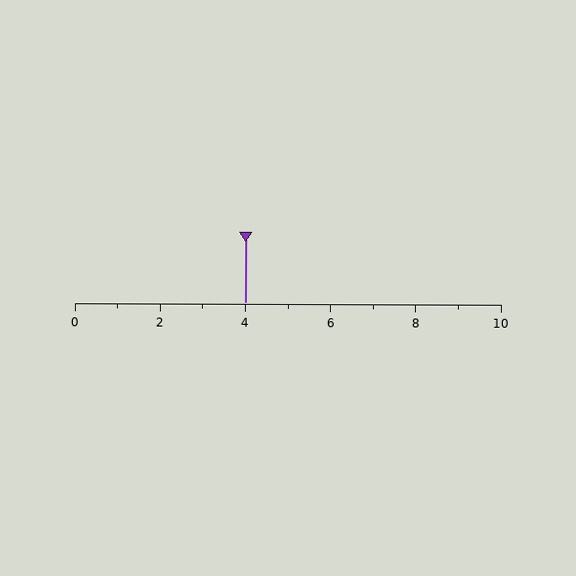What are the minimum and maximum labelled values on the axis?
The axis runs from 0 to 10.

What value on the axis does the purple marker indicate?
The marker indicates approximately 4.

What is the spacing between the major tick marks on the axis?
The major ticks are spaced 2 apart.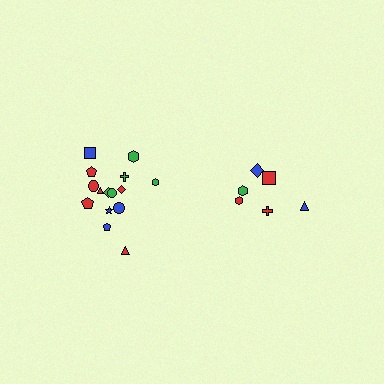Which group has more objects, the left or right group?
The left group.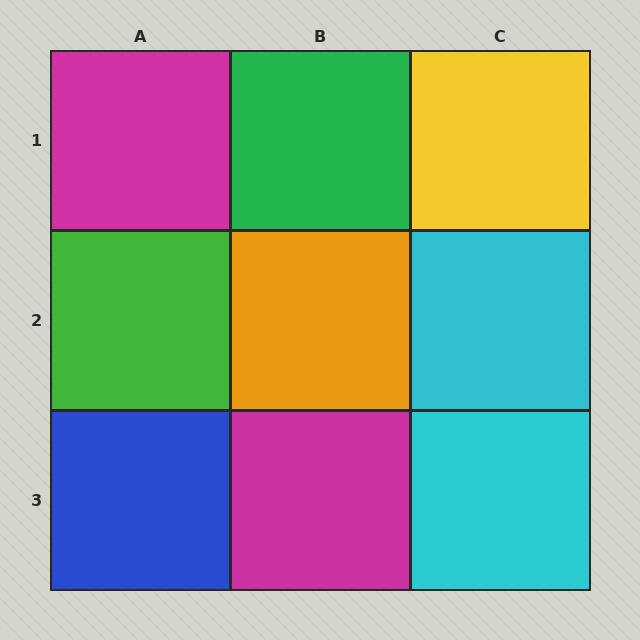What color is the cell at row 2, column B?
Orange.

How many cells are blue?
1 cell is blue.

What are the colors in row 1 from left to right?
Magenta, green, yellow.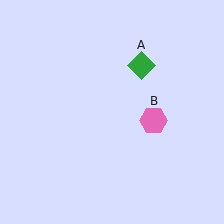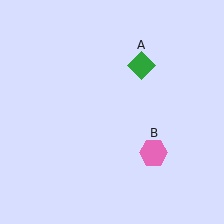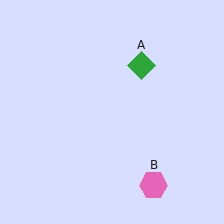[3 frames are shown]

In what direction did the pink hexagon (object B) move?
The pink hexagon (object B) moved down.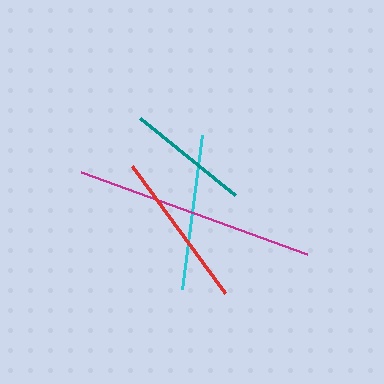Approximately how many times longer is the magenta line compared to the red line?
The magenta line is approximately 1.5 times the length of the red line.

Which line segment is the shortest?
The teal line is the shortest at approximately 122 pixels.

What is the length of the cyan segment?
The cyan segment is approximately 156 pixels long.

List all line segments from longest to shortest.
From longest to shortest: magenta, red, cyan, teal.